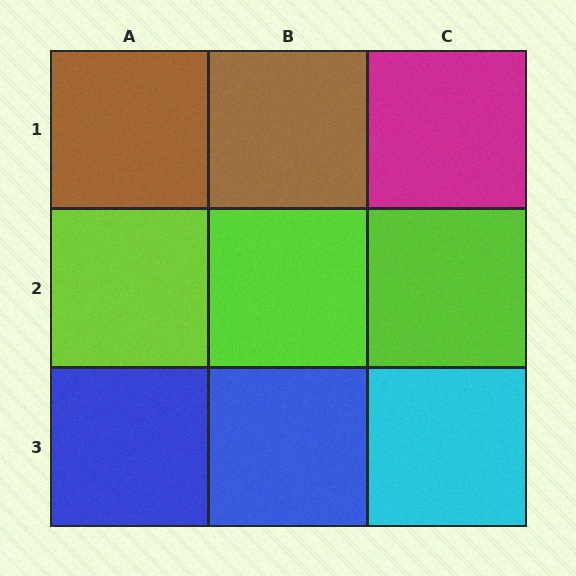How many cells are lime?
3 cells are lime.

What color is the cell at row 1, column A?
Brown.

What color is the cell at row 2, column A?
Lime.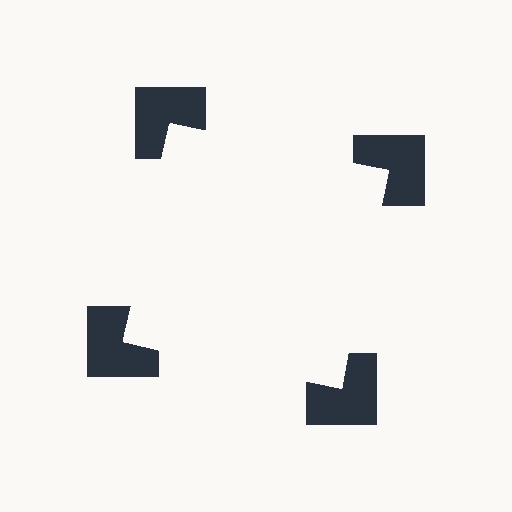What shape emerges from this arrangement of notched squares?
An illusory square — its edges are inferred from the aligned wedge cuts in the notched squares, not physically drawn.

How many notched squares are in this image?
There are 4 — one at each vertex of the illusory square.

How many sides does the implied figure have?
4 sides.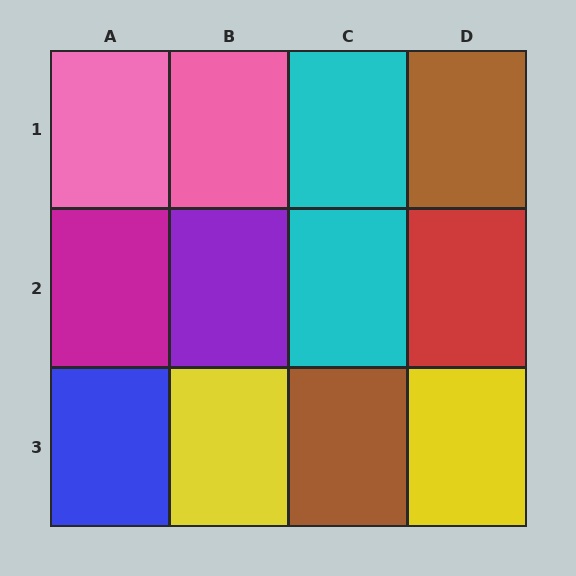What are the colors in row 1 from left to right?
Pink, pink, cyan, brown.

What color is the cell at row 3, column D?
Yellow.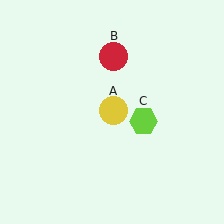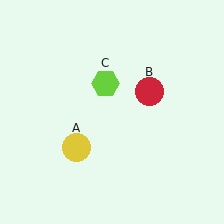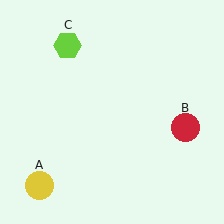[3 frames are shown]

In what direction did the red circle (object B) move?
The red circle (object B) moved down and to the right.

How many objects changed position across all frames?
3 objects changed position: yellow circle (object A), red circle (object B), lime hexagon (object C).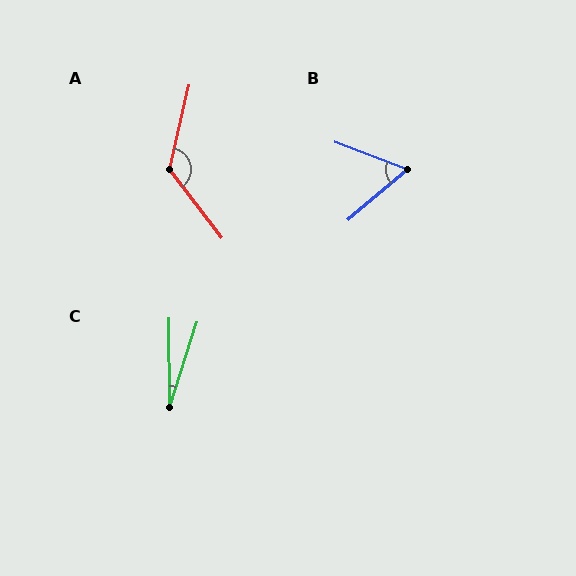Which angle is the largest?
A, at approximately 129 degrees.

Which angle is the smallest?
C, at approximately 18 degrees.